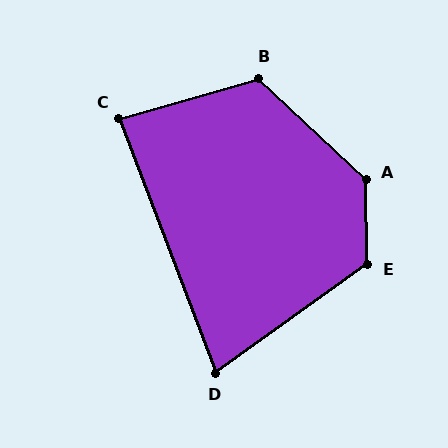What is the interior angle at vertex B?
Approximately 121 degrees (obtuse).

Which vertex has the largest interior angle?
A, at approximately 134 degrees.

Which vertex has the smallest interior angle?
D, at approximately 75 degrees.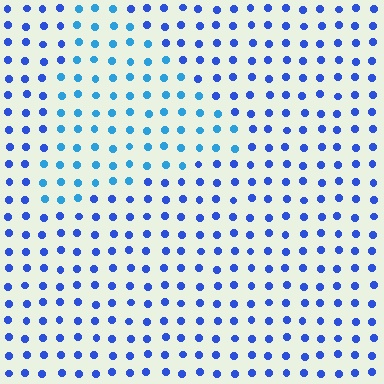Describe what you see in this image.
The image is filled with small blue elements in a uniform arrangement. A triangle-shaped region is visible where the elements are tinted to a slightly different hue, forming a subtle color boundary.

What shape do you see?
I see a triangle.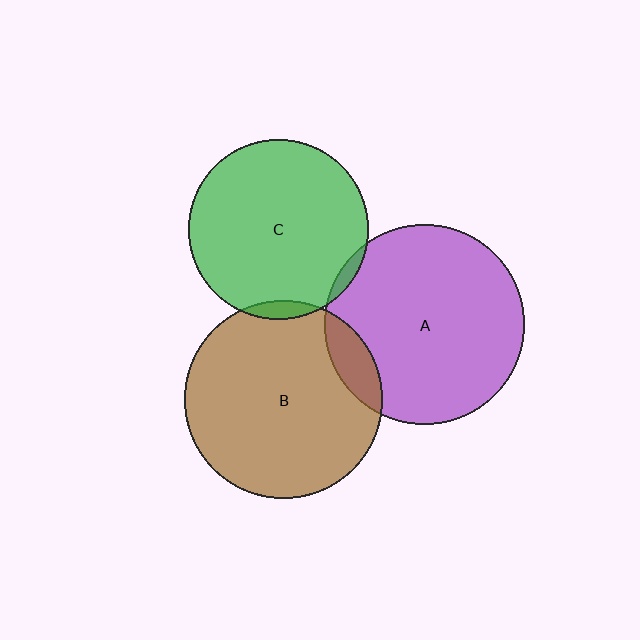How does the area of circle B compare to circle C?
Approximately 1.2 times.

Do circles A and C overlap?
Yes.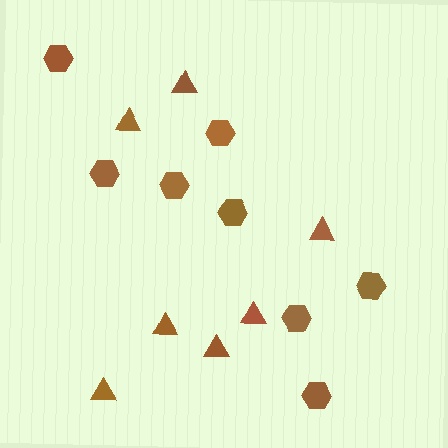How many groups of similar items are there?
There are 2 groups: one group of hexagons (8) and one group of triangles (7).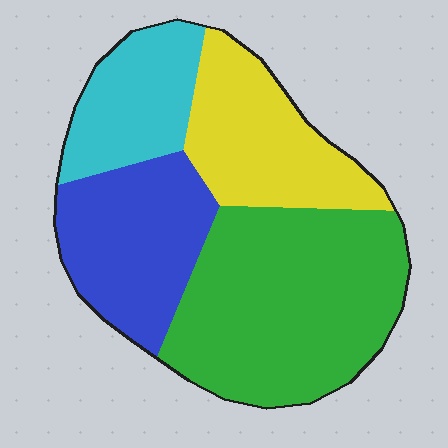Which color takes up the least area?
Cyan, at roughly 15%.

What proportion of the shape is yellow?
Yellow covers around 20% of the shape.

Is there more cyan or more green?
Green.